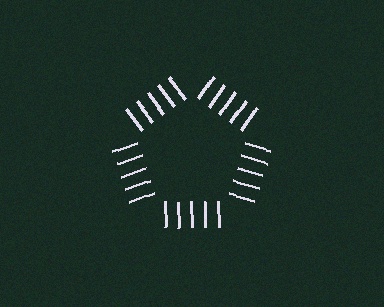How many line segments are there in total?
25 — 5 along each of the 5 edges.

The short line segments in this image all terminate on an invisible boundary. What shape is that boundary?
An illusory pentagon — the line segments terminate on its edges but no continuous stroke is drawn.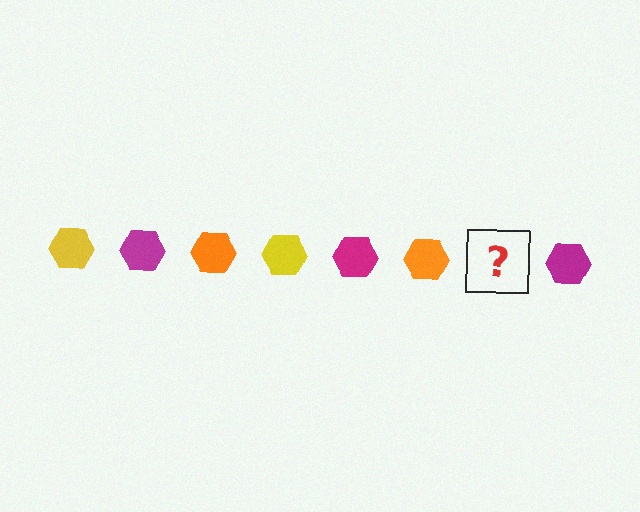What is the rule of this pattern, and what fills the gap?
The rule is that the pattern cycles through yellow, magenta, orange hexagons. The gap should be filled with a yellow hexagon.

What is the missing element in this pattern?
The missing element is a yellow hexagon.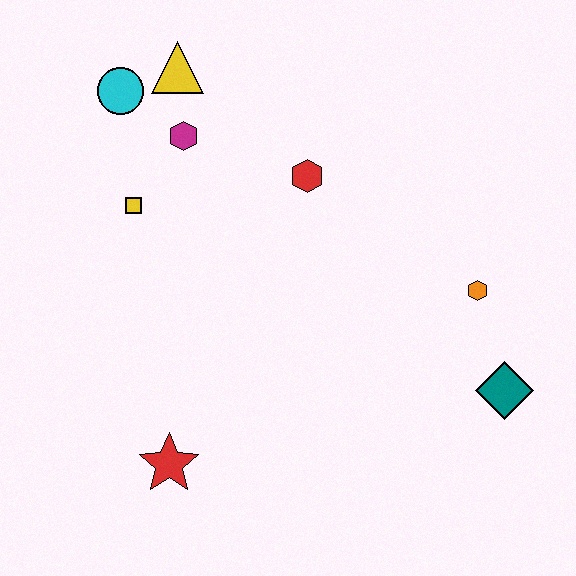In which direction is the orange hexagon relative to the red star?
The orange hexagon is to the right of the red star.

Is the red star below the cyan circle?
Yes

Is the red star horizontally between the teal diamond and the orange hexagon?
No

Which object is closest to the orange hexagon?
The teal diamond is closest to the orange hexagon.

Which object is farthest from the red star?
The yellow triangle is farthest from the red star.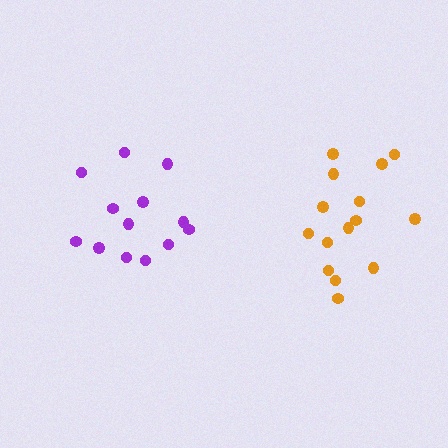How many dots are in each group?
Group 1: 15 dots, Group 2: 13 dots (28 total).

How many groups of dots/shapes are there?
There are 2 groups.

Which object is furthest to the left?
The purple cluster is leftmost.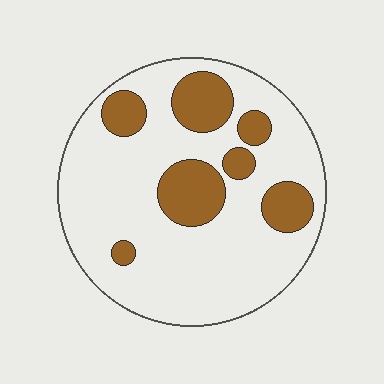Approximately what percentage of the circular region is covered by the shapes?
Approximately 25%.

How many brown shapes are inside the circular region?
7.